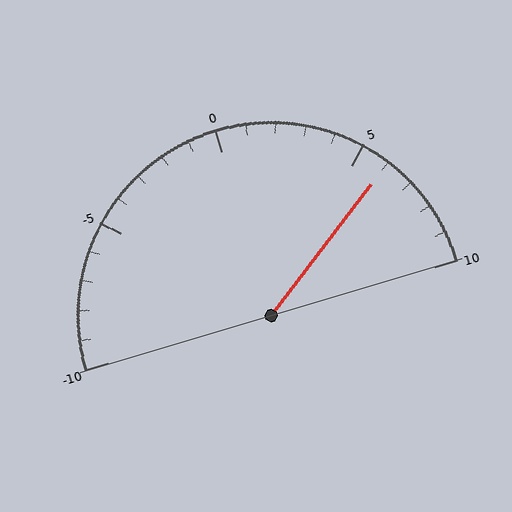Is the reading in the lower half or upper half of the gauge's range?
The reading is in the upper half of the range (-10 to 10).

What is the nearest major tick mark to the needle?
The nearest major tick mark is 5.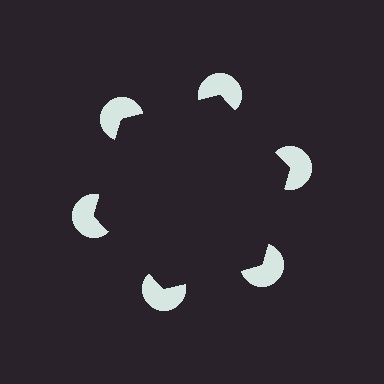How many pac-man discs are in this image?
There are 6 — one at each vertex of the illusory hexagon.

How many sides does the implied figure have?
6 sides.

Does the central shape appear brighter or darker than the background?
It typically appears slightly darker than the background, even though no actual brightness change is drawn.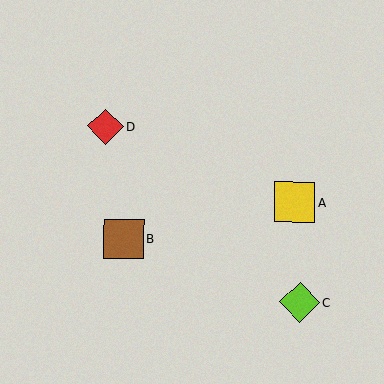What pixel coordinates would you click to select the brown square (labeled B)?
Click at (124, 239) to select the brown square B.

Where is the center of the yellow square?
The center of the yellow square is at (295, 202).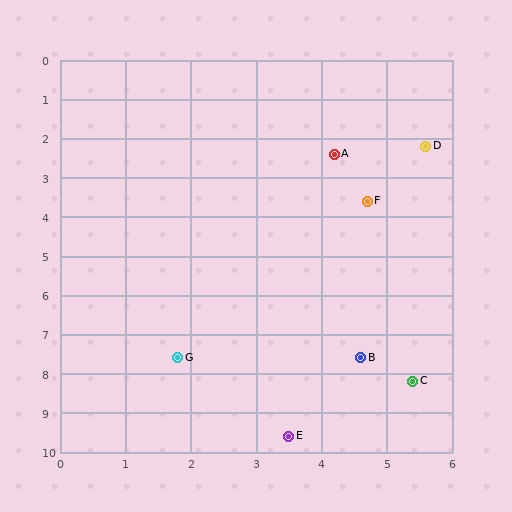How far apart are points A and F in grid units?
Points A and F are about 1.3 grid units apart.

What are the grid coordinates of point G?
Point G is at approximately (1.8, 7.6).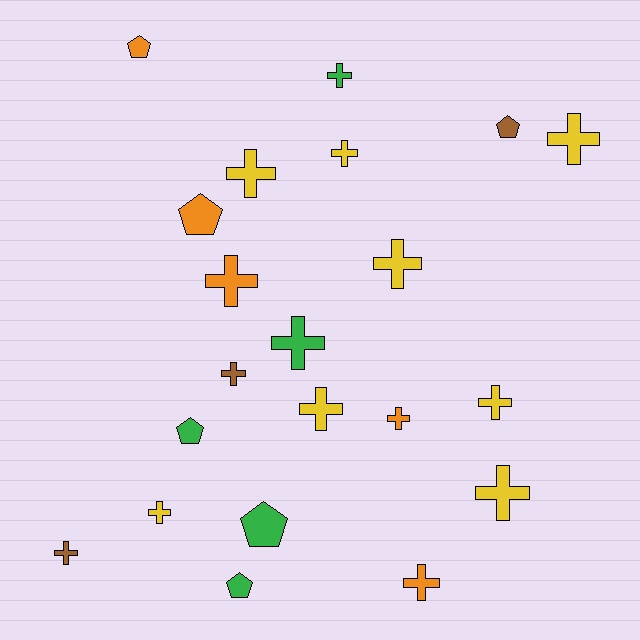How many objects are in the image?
There are 21 objects.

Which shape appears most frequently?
Cross, with 15 objects.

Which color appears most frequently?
Yellow, with 8 objects.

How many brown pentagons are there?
There is 1 brown pentagon.